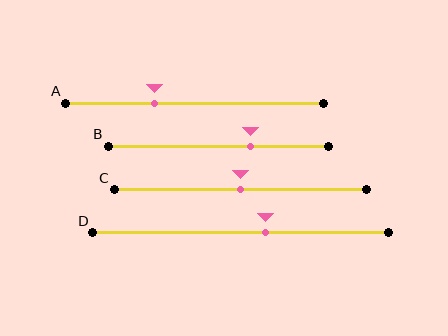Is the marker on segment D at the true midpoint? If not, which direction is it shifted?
No, the marker on segment D is shifted to the right by about 8% of the segment length.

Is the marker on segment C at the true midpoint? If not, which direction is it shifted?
Yes, the marker on segment C is at the true midpoint.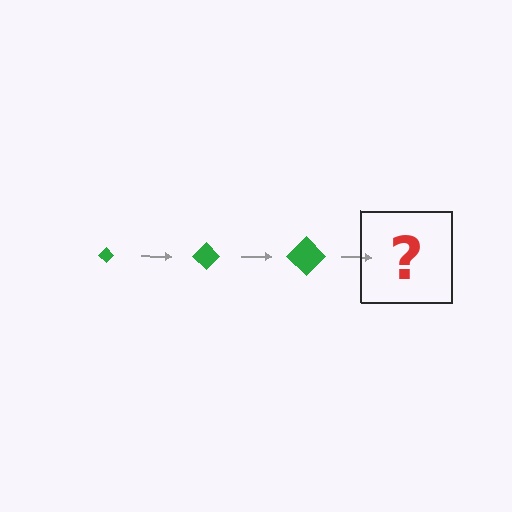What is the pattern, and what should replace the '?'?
The pattern is that the diamond gets progressively larger each step. The '?' should be a green diamond, larger than the previous one.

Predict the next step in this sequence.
The next step is a green diamond, larger than the previous one.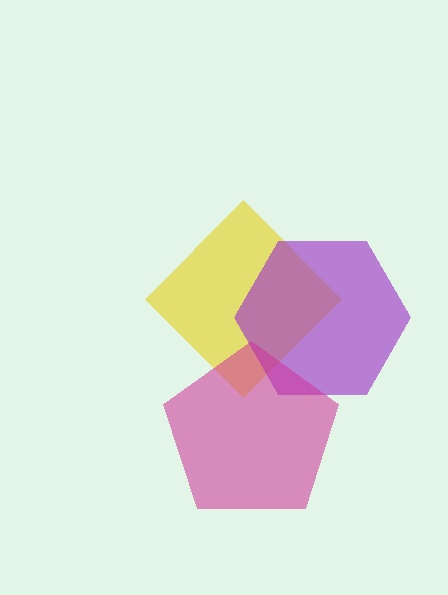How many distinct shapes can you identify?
There are 3 distinct shapes: a yellow diamond, a purple hexagon, a magenta pentagon.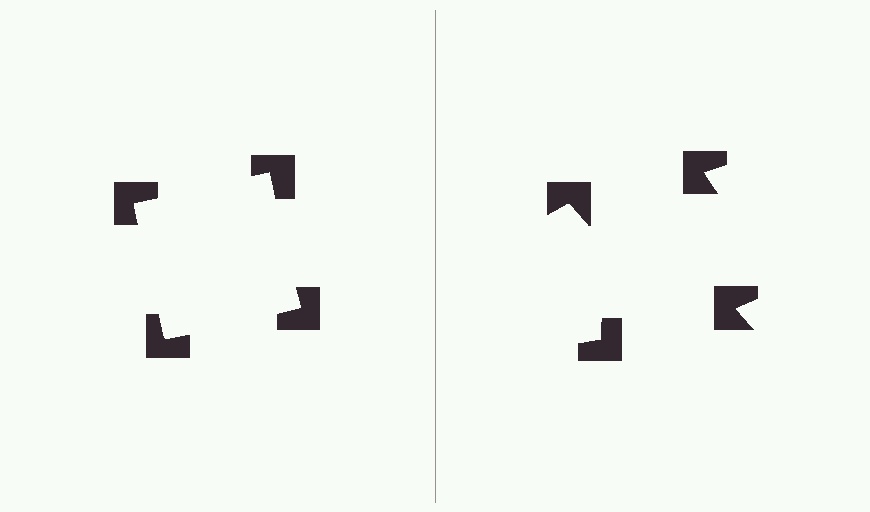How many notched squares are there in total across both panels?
8 — 4 on each side.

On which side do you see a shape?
An illusory square appears on the left side. On the right side the wedge cuts are rotated, so no coherent shape forms.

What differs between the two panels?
The notched squares are positioned identically on both sides; only the wedge orientations differ. On the left they align to a square; on the right they are misaligned.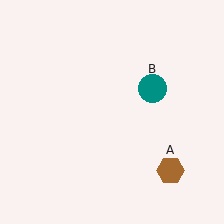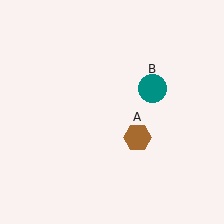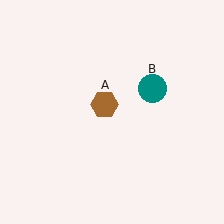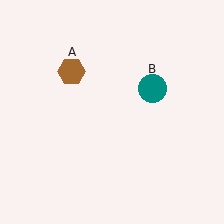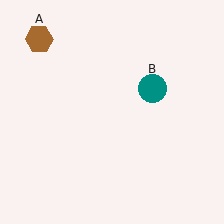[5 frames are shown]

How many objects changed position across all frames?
1 object changed position: brown hexagon (object A).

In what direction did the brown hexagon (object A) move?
The brown hexagon (object A) moved up and to the left.